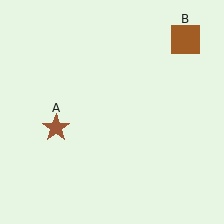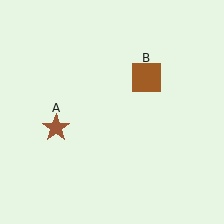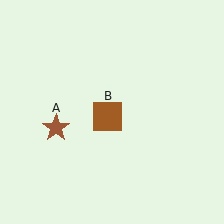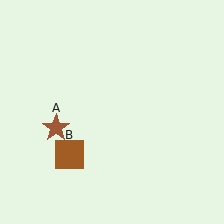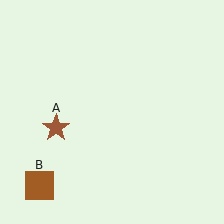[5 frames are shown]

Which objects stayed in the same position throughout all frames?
Brown star (object A) remained stationary.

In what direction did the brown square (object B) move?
The brown square (object B) moved down and to the left.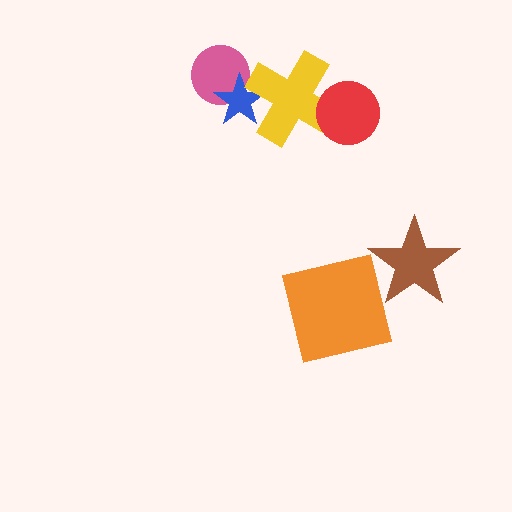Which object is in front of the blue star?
The yellow cross is in front of the blue star.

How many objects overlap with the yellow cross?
2 objects overlap with the yellow cross.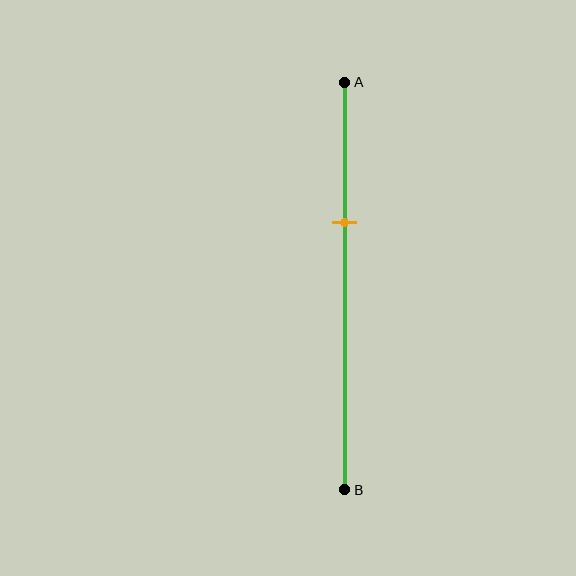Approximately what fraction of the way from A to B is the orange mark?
The orange mark is approximately 35% of the way from A to B.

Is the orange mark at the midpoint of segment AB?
No, the mark is at about 35% from A, not at the 50% midpoint.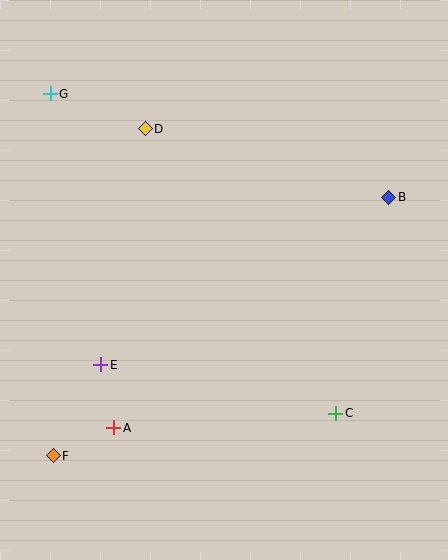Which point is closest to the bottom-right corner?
Point C is closest to the bottom-right corner.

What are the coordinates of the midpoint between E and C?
The midpoint between E and C is at (218, 389).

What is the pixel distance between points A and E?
The distance between A and E is 64 pixels.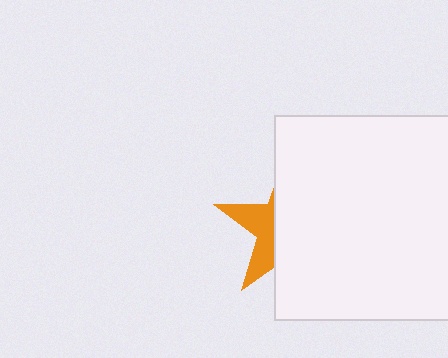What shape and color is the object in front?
The object in front is a white rectangle.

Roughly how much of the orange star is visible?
A small part of it is visible (roughly 33%).